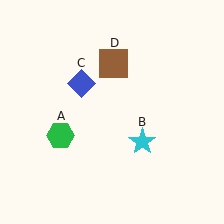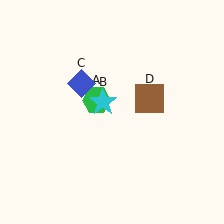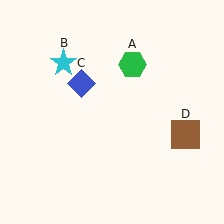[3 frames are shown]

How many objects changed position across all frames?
3 objects changed position: green hexagon (object A), cyan star (object B), brown square (object D).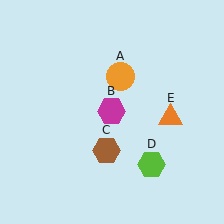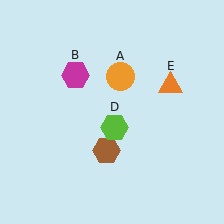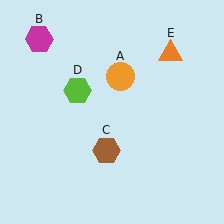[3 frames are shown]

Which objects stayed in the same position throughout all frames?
Orange circle (object A) and brown hexagon (object C) remained stationary.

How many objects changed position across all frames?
3 objects changed position: magenta hexagon (object B), lime hexagon (object D), orange triangle (object E).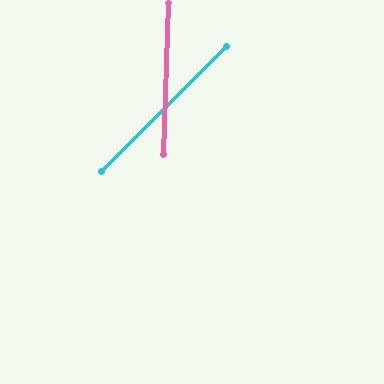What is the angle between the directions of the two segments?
Approximately 43 degrees.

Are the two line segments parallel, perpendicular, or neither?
Neither parallel nor perpendicular — they differ by about 43°.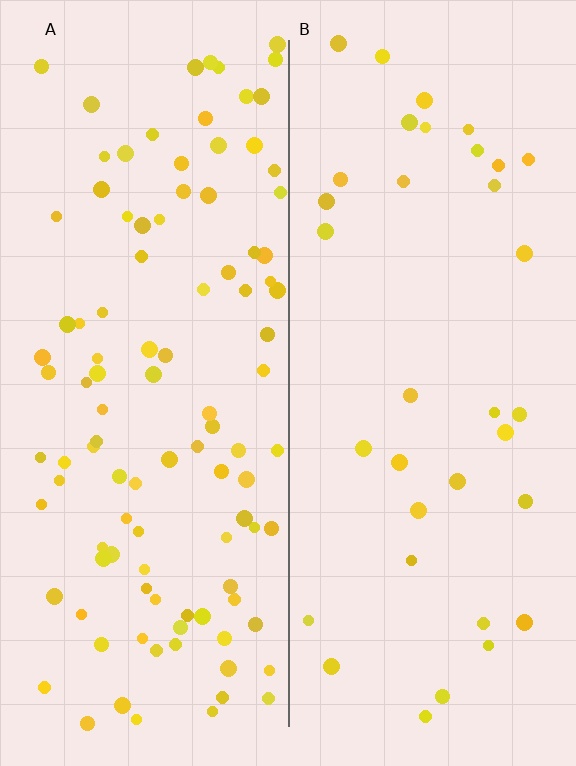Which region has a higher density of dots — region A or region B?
A (the left).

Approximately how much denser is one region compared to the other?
Approximately 3.0× — region A over region B.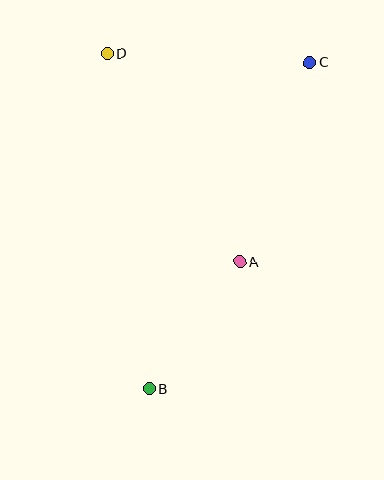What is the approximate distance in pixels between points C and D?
The distance between C and D is approximately 203 pixels.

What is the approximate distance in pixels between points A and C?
The distance between A and C is approximately 211 pixels.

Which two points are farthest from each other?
Points B and C are farthest from each other.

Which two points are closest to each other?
Points A and B are closest to each other.